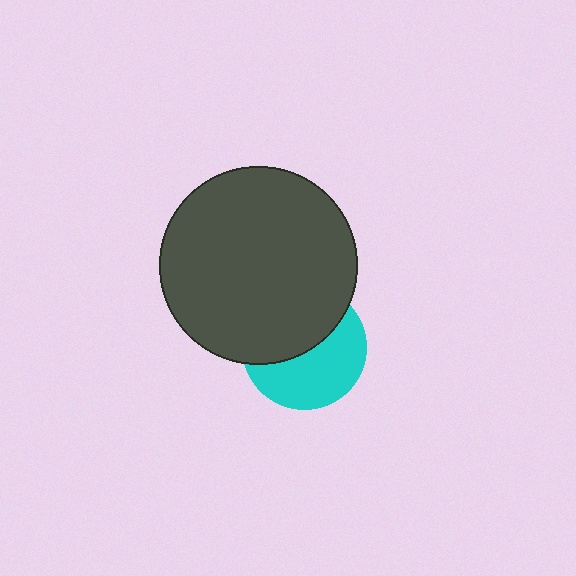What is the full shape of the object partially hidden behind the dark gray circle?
The partially hidden object is a cyan circle.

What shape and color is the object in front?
The object in front is a dark gray circle.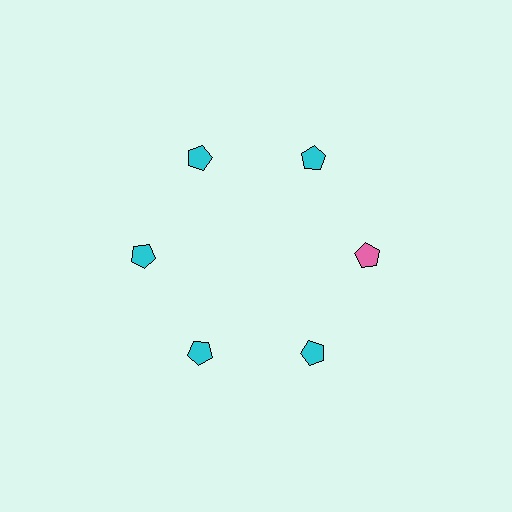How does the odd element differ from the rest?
It has a different color: pink instead of cyan.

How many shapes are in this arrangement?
There are 6 shapes arranged in a ring pattern.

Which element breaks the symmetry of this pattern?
The pink pentagon at roughly the 3 o'clock position breaks the symmetry. All other shapes are cyan pentagons.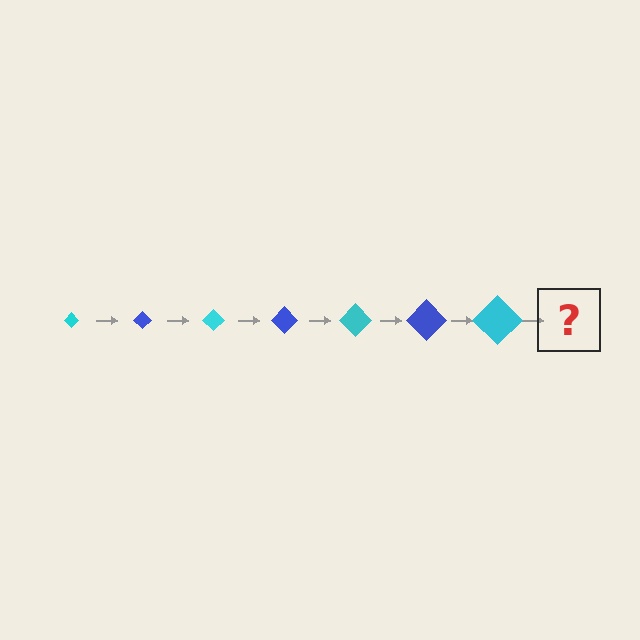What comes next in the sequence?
The next element should be a blue diamond, larger than the previous one.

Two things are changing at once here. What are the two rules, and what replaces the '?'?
The two rules are that the diamond grows larger each step and the color cycles through cyan and blue. The '?' should be a blue diamond, larger than the previous one.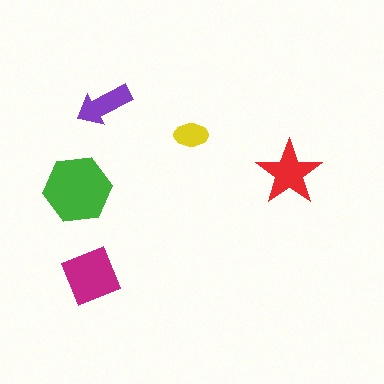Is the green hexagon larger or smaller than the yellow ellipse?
Larger.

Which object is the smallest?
The yellow ellipse.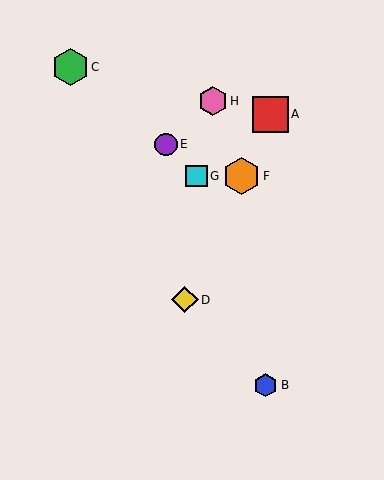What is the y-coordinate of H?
Object H is at y≈101.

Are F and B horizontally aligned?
No, F is at y≈176 and B is at y≈385.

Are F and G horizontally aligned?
Yes, both are at y≈176.